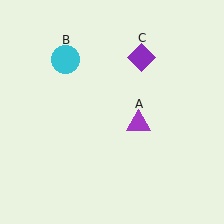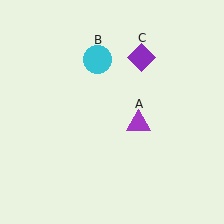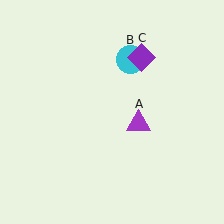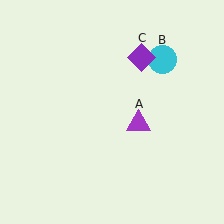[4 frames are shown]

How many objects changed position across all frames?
1 object changed position: cyan circle (object B).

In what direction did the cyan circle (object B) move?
The cyan circle (object B) moved right.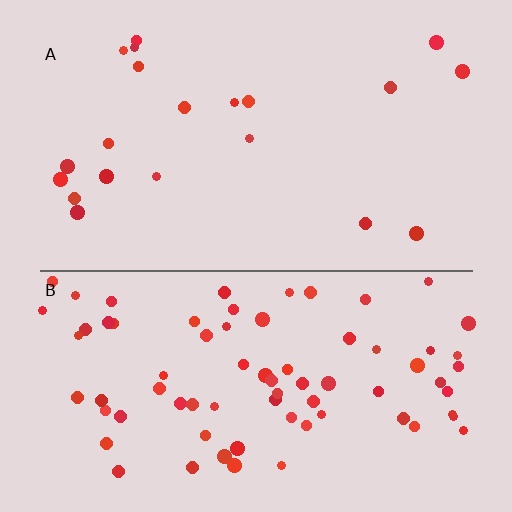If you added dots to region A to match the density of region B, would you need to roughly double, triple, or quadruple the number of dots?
Approximately quadruple.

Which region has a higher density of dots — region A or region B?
B (the bottom).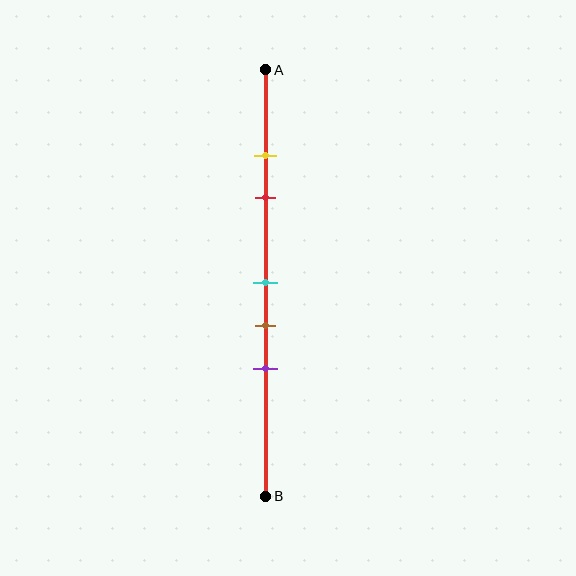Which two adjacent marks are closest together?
The yellow and red marks are the closest adjacent pair.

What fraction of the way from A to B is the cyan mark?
The cyan mark is approximately 50% (0.5) of the way from A to B.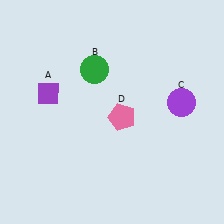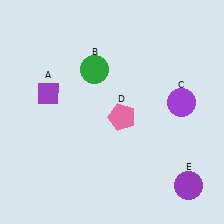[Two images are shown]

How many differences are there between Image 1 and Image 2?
There is 1 difference between the two images.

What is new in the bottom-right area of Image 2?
A purple circle (E) was added in the bottom-right area of Image 2.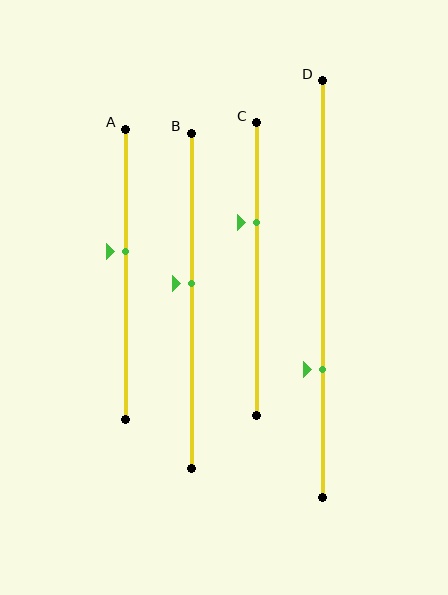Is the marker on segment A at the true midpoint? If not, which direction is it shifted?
No, the marker on segment A is shifted upward by about 8% of the segment length.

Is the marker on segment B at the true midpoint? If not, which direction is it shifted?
No, the marker on segment B is shifted upward by about 5% of the segment length.